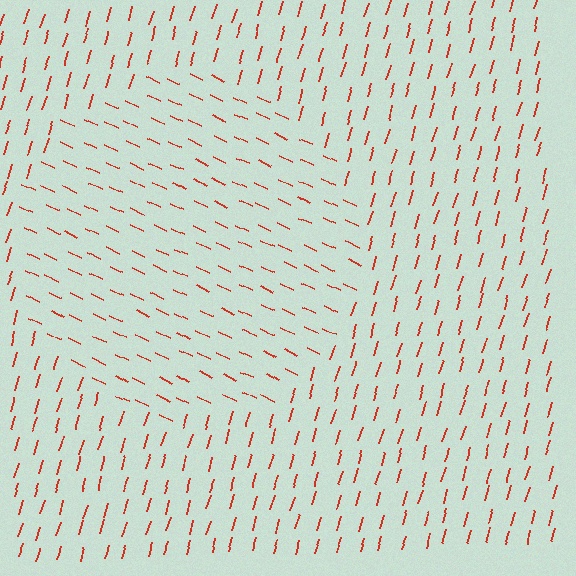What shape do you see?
I see a circle.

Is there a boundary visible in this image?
Yes, there is a texture boundary formed by a change in line orientation.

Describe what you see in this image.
The image is filled with small red line segments. A circle region in the image has lines oriented differently from the surrounding lines, creating a visible texture boundary.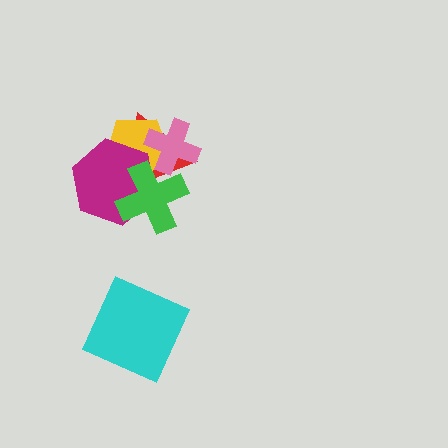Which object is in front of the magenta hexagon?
The green cross is in front of the magenta hexagon.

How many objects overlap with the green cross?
4 objects overlap with the green cross.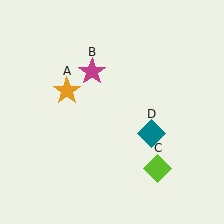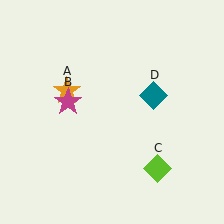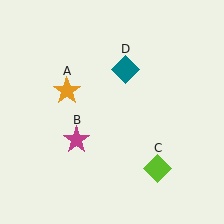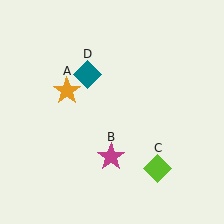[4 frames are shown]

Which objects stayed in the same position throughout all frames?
Orange star (object A) and lime diamond (object C) remained stationary.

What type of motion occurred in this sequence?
The magenta star (object B), teal diamond (object D) rotated counterclockwise around the center of the scene.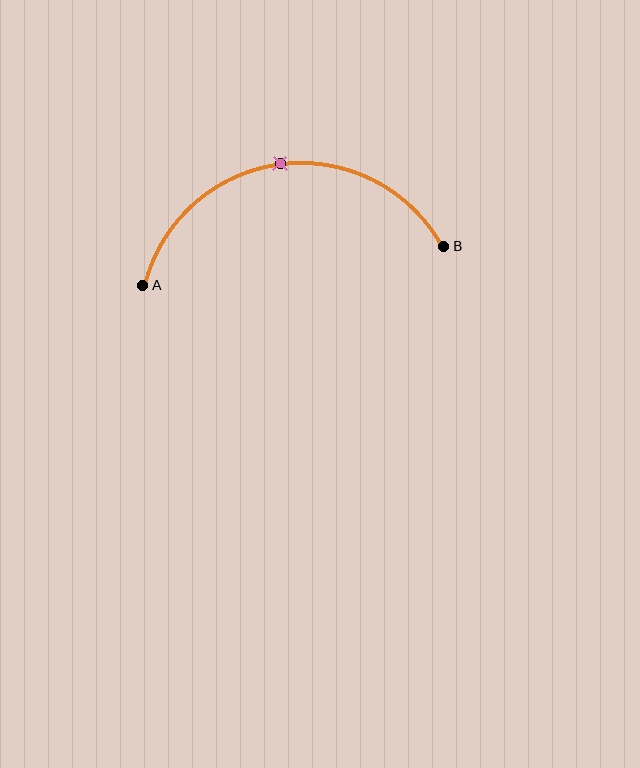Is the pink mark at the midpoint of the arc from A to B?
Yes. The pink mark lies on the arc at equal arc-length from both A and B — it is the arc midpoint.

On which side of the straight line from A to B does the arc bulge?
The arc bulges above the straight line connecting A and B.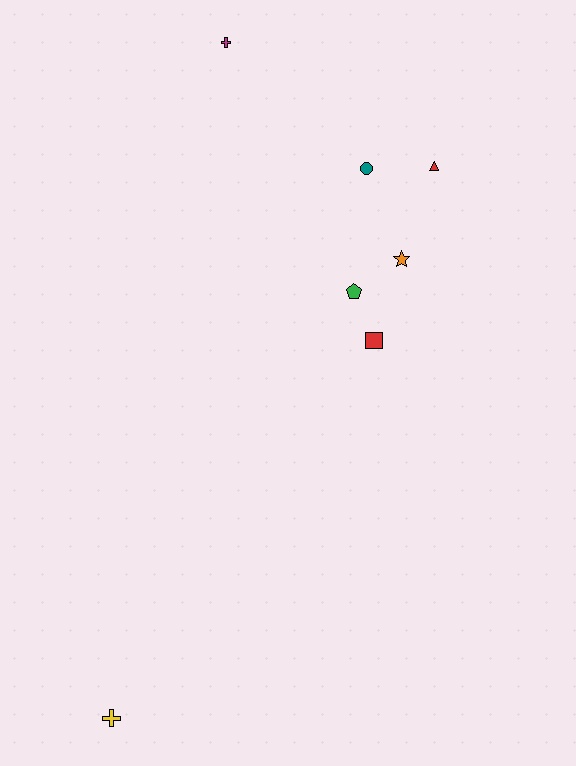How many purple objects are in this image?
There are no purple objects.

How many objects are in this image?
There are 7 objects.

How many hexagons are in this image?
There are no hexagons.